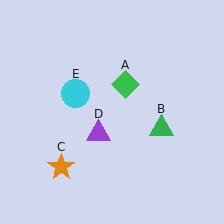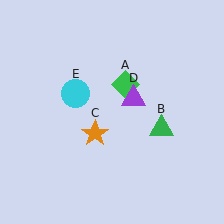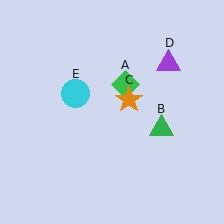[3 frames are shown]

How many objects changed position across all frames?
2 objects changed position: orange star (object C), purple triangle (object D).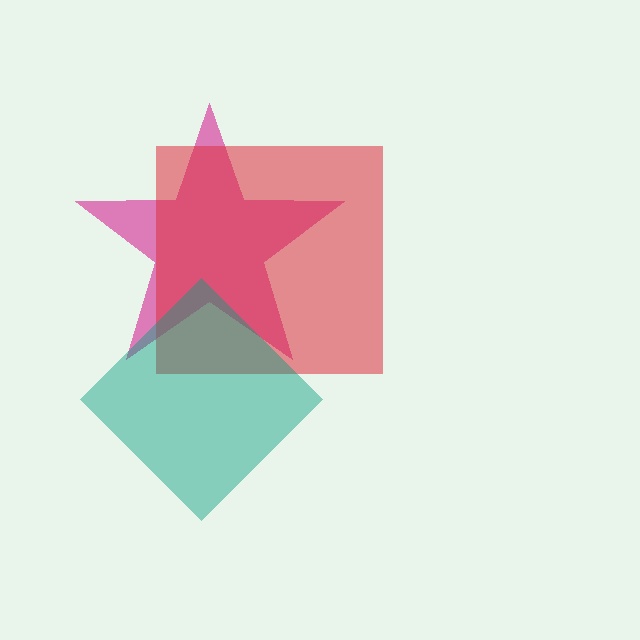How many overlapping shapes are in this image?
There are 3 overlapping shapes in the image.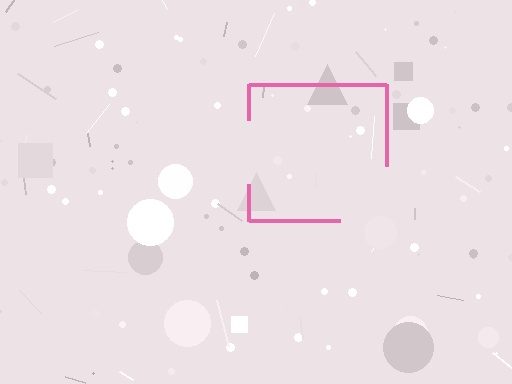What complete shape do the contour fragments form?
The contour fragments form a square.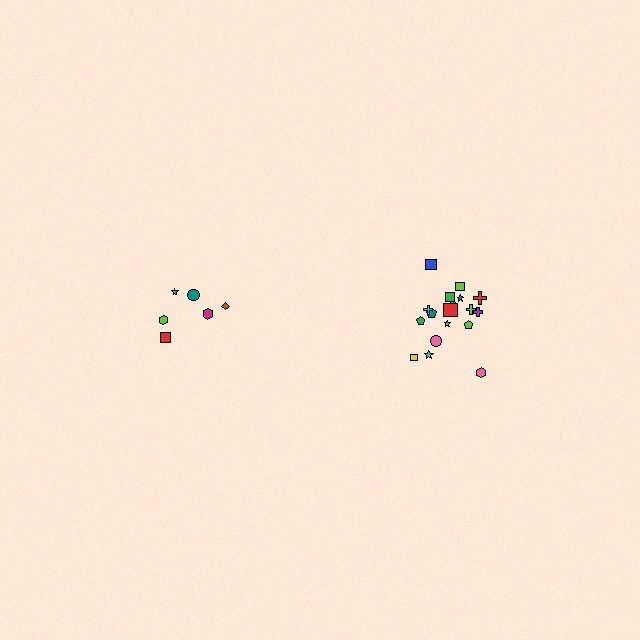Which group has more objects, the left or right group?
The right group.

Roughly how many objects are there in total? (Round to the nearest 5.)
Roughly 25 objects in total.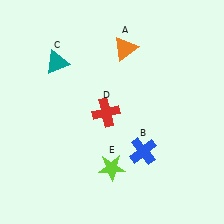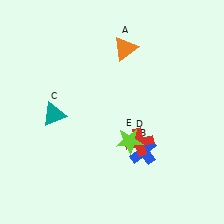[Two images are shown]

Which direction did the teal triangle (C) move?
The teal triangle (C) moved down.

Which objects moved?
The objects that moved are: the teal triangle (C), the red cross (D), the lime star (E).